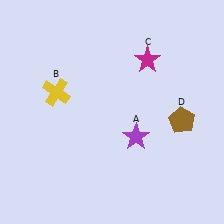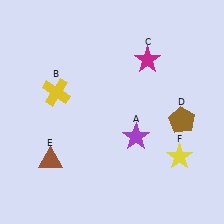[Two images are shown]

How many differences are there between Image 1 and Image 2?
There are 2 differences between the two images.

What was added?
A brown triangle (E), a yellow star (F) were added in Image 2.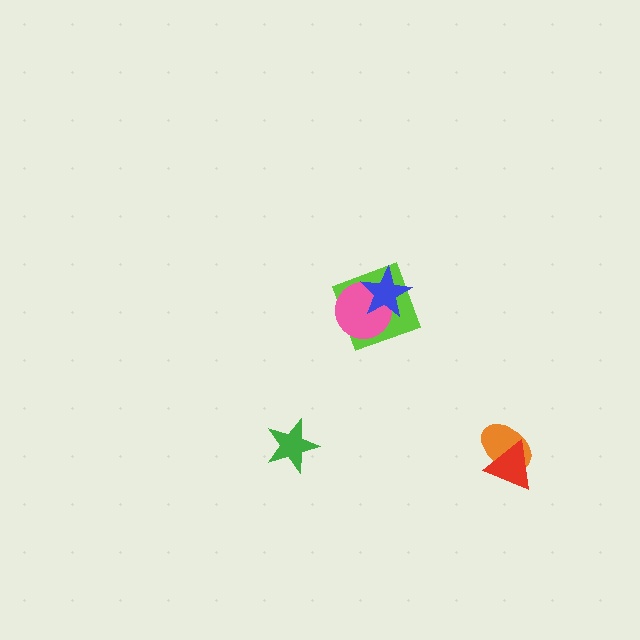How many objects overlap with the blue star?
2 objects overlap with the blue star.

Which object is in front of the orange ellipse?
The red triangle is in front of the orange ellipse.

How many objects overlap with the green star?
0 objects overlap with the green star.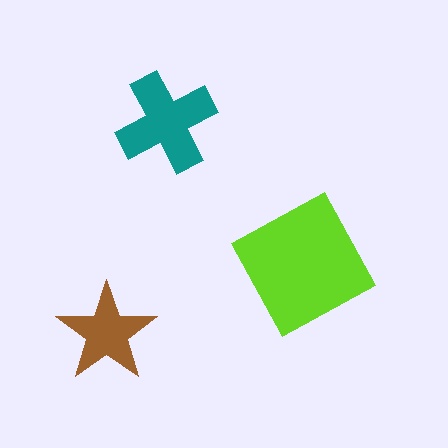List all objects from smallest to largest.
The brown star, the teal cross, the lime square.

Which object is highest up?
The teal cross is topmost.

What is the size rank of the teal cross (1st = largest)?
2nd.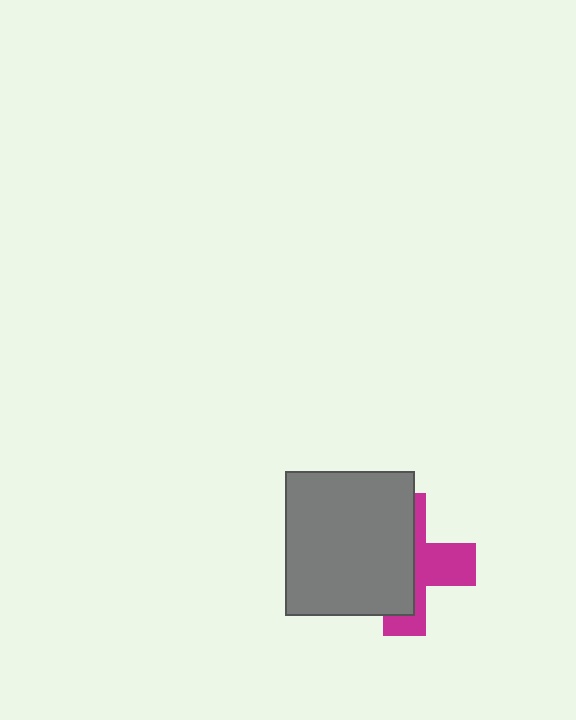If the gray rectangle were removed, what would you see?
You would see the complete magenta cross.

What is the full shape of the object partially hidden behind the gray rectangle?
The partially hidden object is a magenta cross.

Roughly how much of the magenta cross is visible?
A small part of it is visible (roughly 41%).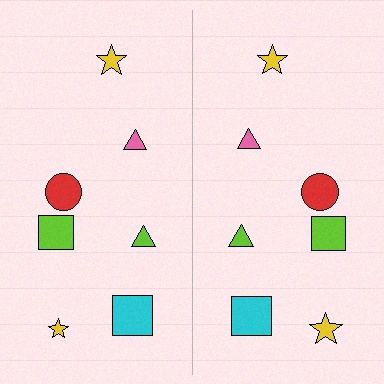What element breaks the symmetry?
The yellow star on the right side has a different size than its mirror counterpart.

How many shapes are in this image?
There are 14 shapes in this image.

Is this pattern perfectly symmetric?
No, the pattern is not perfectly symmetric. The yellow star on the right side has a different size than its mirror counterpart.